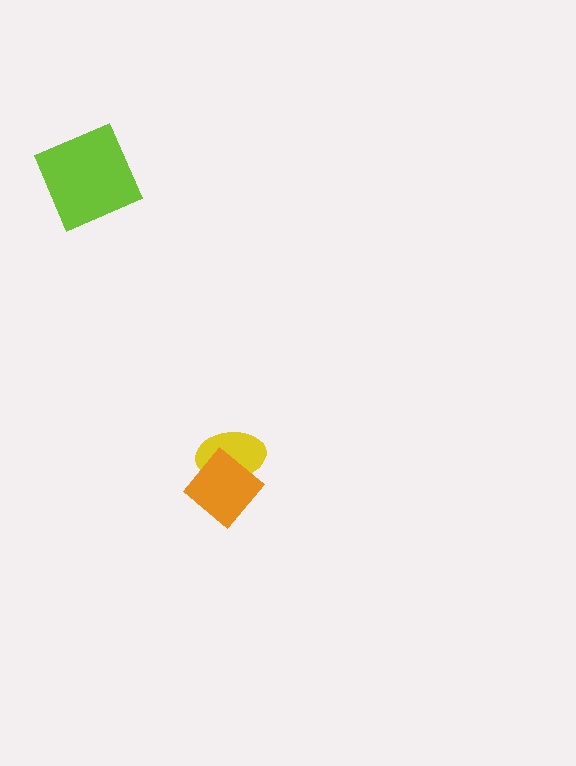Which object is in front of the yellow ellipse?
The orange diamond is in front of the yellow ellipse.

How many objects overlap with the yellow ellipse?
1 object overlaps with the yellow ellipse.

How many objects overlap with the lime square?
0 objects overlap with the lime square.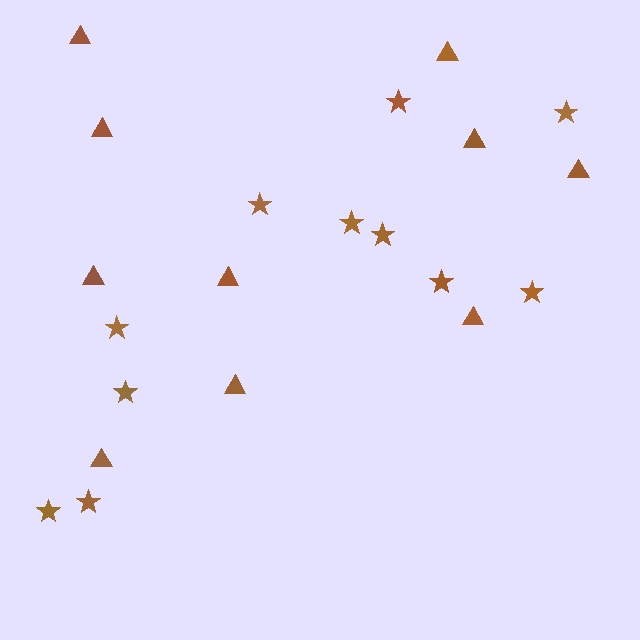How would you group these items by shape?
There are 2 groups: one group of stars (11) and one group of triangles (10).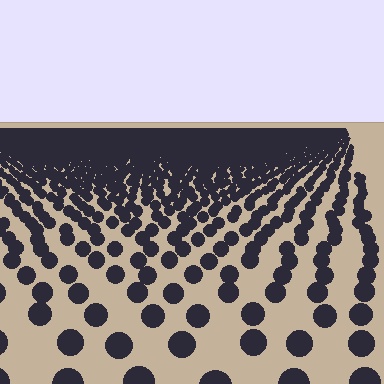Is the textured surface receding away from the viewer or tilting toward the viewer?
The surface is receding away from the viewer. Texture elements get smaller and denser toward the top.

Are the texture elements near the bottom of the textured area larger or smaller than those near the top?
Larger. Near the bottom, elements are closer to the viewer and appear at a bigger on-screen size.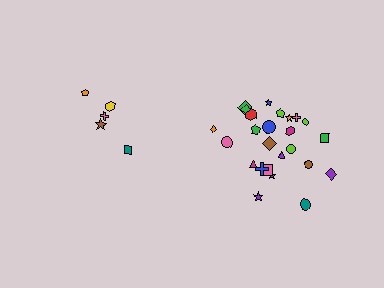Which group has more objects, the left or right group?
The right group.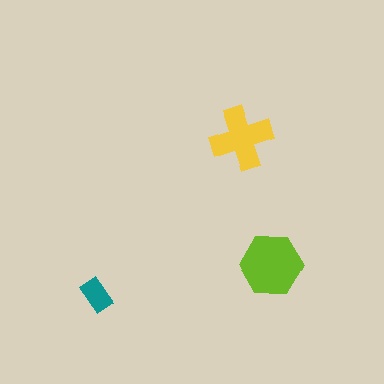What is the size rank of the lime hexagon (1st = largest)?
1st.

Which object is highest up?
The yellow cross is topmost.